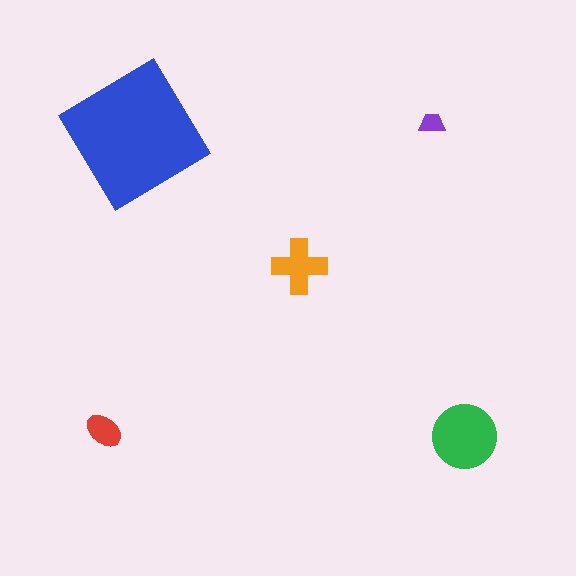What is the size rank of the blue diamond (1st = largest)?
1st.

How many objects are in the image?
There are 5 objects in the image.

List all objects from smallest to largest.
The purple trapezoid, the red ellipse, the orange cross, the green circle, the blue diamond.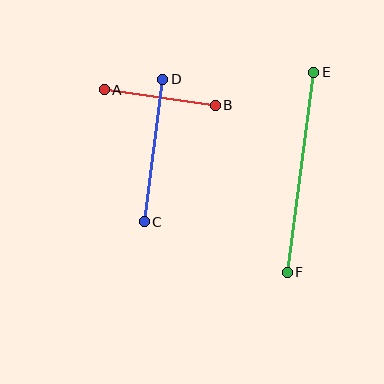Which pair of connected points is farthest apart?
Points E and F are farthest apart.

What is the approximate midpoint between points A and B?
The midpoint is at approximately (160, 98) pixels.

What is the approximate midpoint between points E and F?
The midpoint is at approximately (300, 172) pixels.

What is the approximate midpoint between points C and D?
The midpoint is at approximately (153, 150) pixels.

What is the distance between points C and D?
The distance is approximately 144 pixels.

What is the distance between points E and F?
The distance is approximately 201 pixels.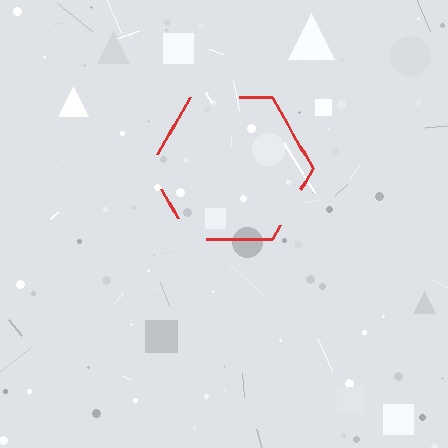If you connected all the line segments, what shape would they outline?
They would outline a hexagon.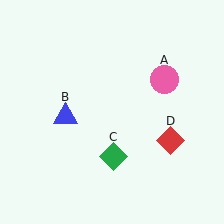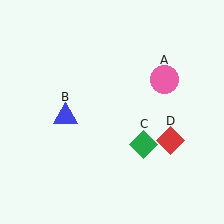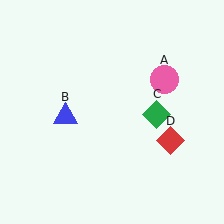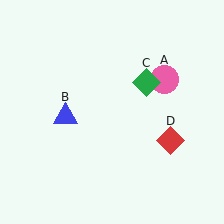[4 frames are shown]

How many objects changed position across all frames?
1 object changed position: green diamond (object C).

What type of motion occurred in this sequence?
The green diamond (object C) rotated counterclockwise around the center of the scene.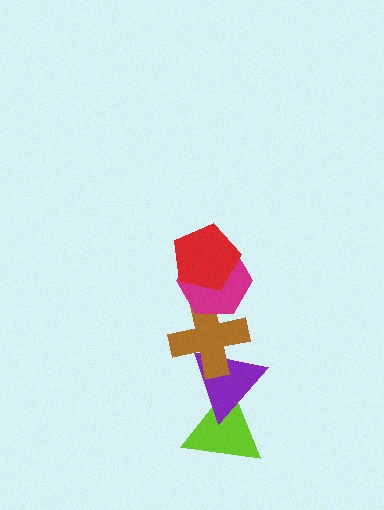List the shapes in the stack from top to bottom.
From top to bottom: the red pentagon, the magenta hexagon, the brown cross, the purple triangle, the lime triangle.